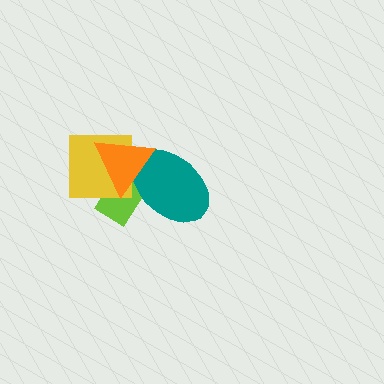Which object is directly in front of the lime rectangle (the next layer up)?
The teal ellipse is directly in front of the lime rectangle.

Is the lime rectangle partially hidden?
Yes, it is partially covered by another shape.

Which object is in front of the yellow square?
The orange triangle is in front of the yellow square.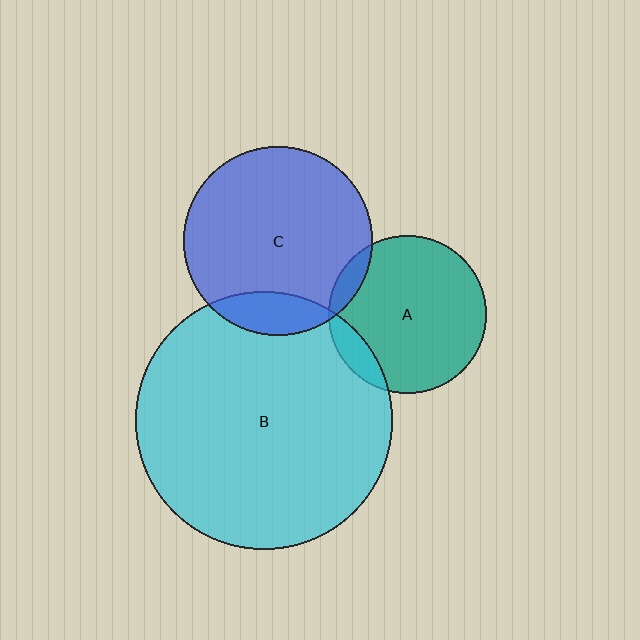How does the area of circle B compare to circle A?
Approximately 2.6 times.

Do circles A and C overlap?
Yes.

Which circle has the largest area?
Circle B (cyan).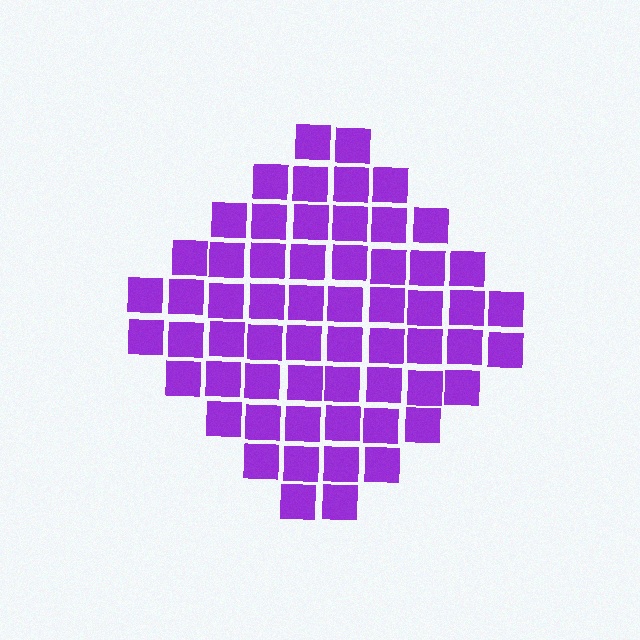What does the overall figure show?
The overall figure shows a diamond.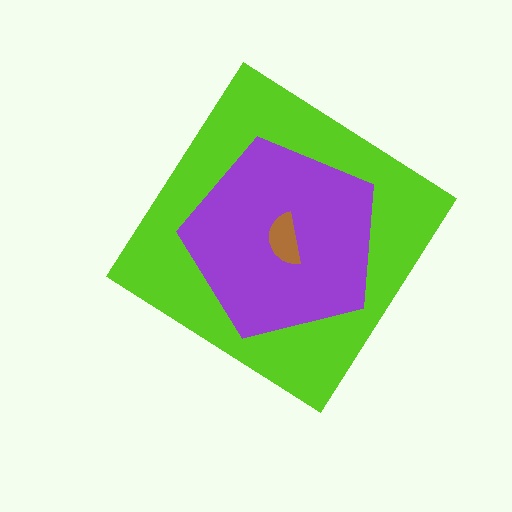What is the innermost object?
The brown semicircle.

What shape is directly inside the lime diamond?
The purple pentagon.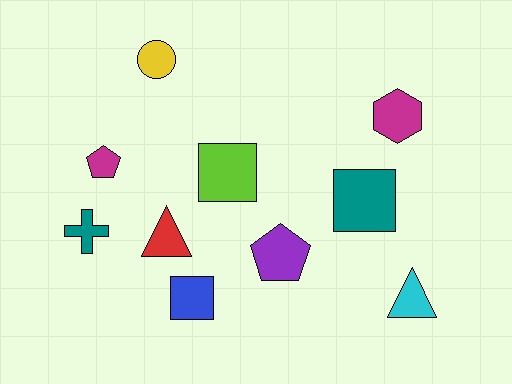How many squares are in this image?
There are 3 squares.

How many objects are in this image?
There are 10 objects.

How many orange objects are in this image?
There are no orange objects.